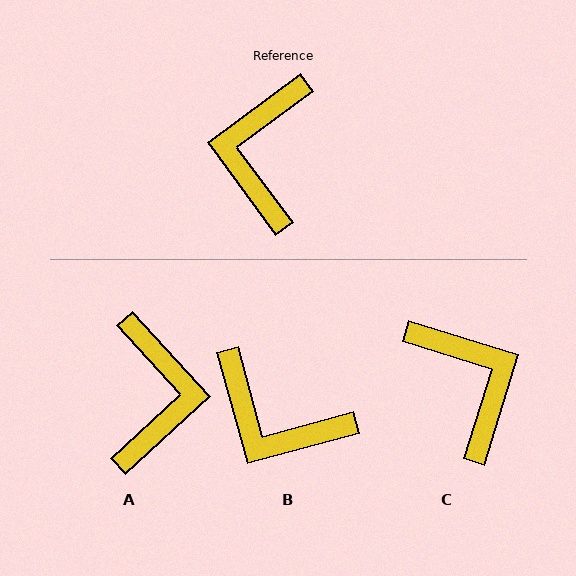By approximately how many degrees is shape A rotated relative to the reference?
Approximately 174 degrees clockwise.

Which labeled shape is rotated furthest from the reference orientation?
A, about 174 degrees away.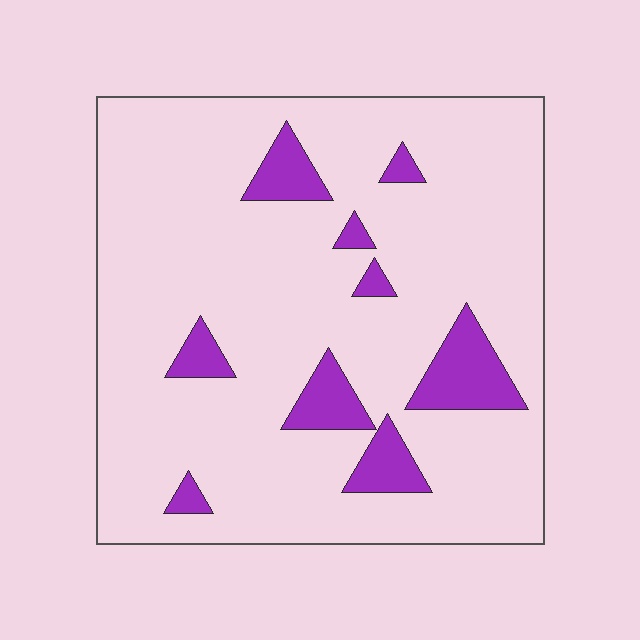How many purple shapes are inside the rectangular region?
9.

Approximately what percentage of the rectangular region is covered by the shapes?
Approximately 10%.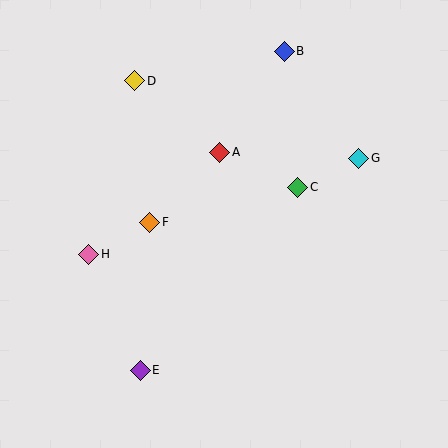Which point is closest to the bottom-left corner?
Point E is closest to the bottom-left corner.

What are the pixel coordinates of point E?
Point E is at (140, 370).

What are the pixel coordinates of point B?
Point B is at (284, 51).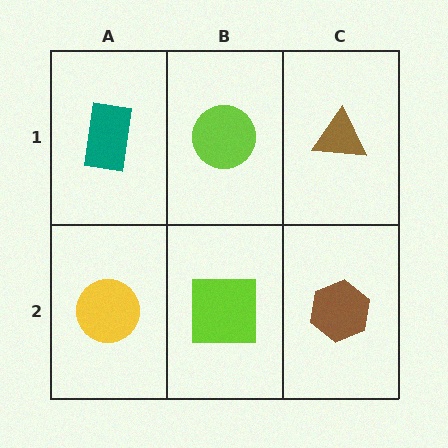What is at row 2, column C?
A brown hexagon.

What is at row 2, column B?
A lime square.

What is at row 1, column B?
A lime circle.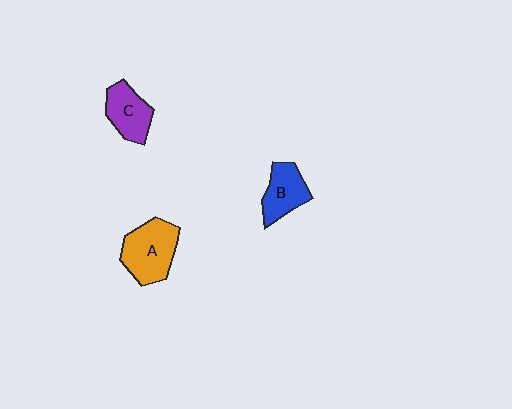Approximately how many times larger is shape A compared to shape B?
Approximately 1.4 times.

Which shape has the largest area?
Shape A (orange).